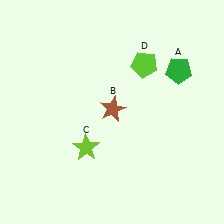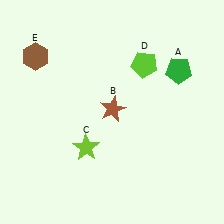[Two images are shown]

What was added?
A brown hexagon (E) was added in Image 2.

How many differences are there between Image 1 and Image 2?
There is 1 difference between the two images.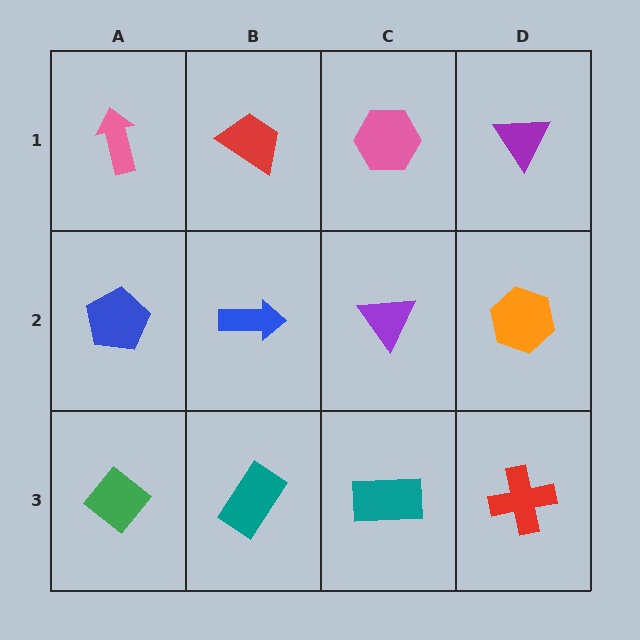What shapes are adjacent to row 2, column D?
A purple triangle (row 1, column D), a red cross (row 3, column D), a purple triangle (row 2, column C).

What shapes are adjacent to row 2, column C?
A pink hexagon (row 1, column C), a teal rectangle (row 3, column C), a blue arrow (row 2, column B), an orange hexagon (row 2, column D).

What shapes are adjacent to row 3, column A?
A blue pentagon (row 2, column A), a teal rectangle (row 3, column B).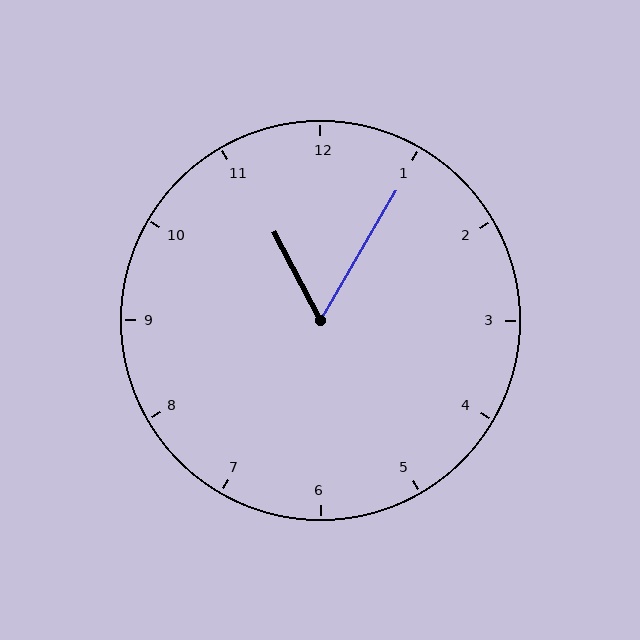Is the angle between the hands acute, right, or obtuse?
It is acute.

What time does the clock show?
11:05.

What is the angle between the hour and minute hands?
Approximately 58 degrees.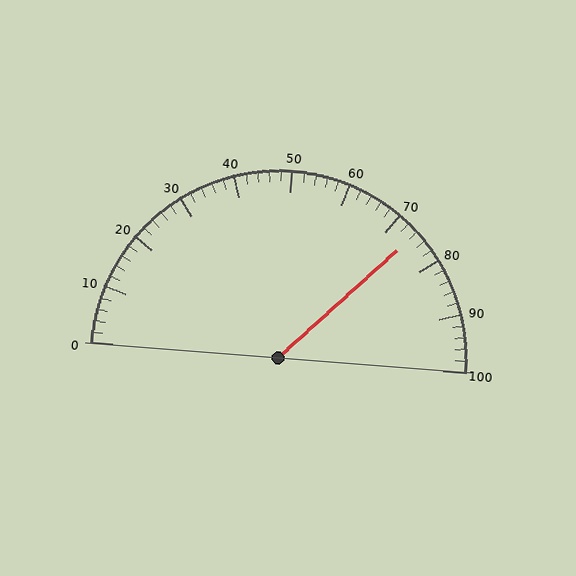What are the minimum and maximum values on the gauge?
The gauge ranges from 0 to 100.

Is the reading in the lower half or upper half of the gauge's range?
The reading is in the upper half of the range (0 to 100).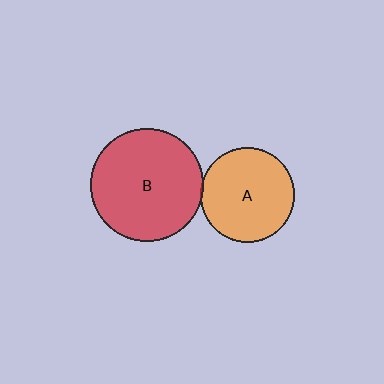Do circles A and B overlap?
Yes.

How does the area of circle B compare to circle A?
Approximately 1.4 times.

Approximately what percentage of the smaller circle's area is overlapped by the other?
Approximately 5%.